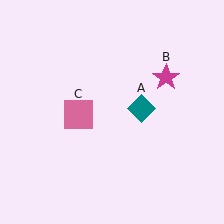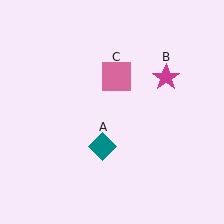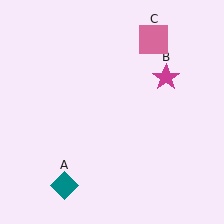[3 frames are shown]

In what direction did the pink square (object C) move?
The pink square (object C) moved up and to the right.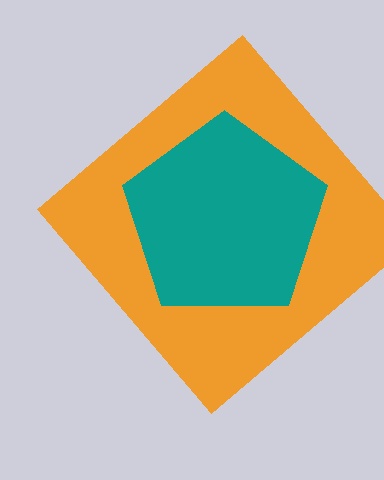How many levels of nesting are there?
2.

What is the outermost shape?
The orange diamond.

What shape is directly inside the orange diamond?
The teal pentagon.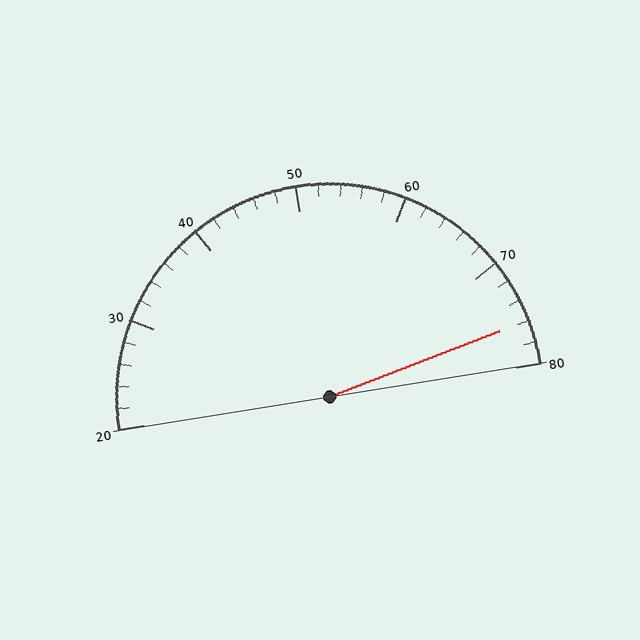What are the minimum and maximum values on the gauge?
The gauge ranges from 20 to 80.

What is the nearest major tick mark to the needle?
The nearest major tick mark is 80.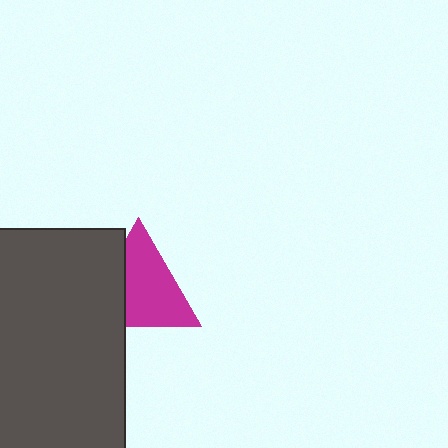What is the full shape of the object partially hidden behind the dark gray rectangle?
The partially hidden object is a magenta triangle.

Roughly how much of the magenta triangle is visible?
Most of it is visible (roughly 69%).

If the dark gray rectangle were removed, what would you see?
You would see the complete magenta triangle.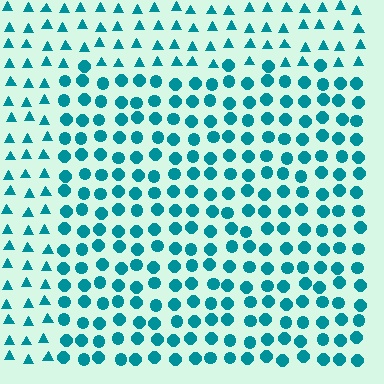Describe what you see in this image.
The image is filled with small teal elements arranged in a uniform grid. A rectangle-shaped region contains circles, while the surrounding area contains triangles. The boundary is defined purely by the change in element shape.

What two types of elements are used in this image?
The image uses circles inside the rectangle region and triangles outside it.